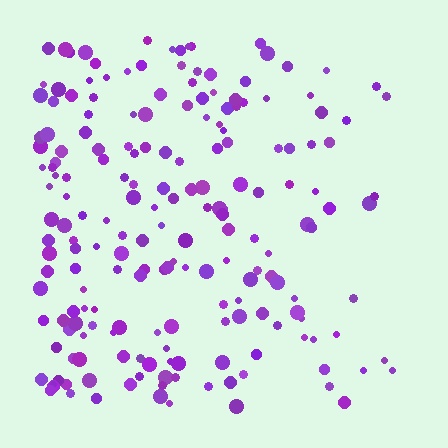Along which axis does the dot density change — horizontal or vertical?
Horizontal.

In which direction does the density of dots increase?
From right to left, with the left side densest.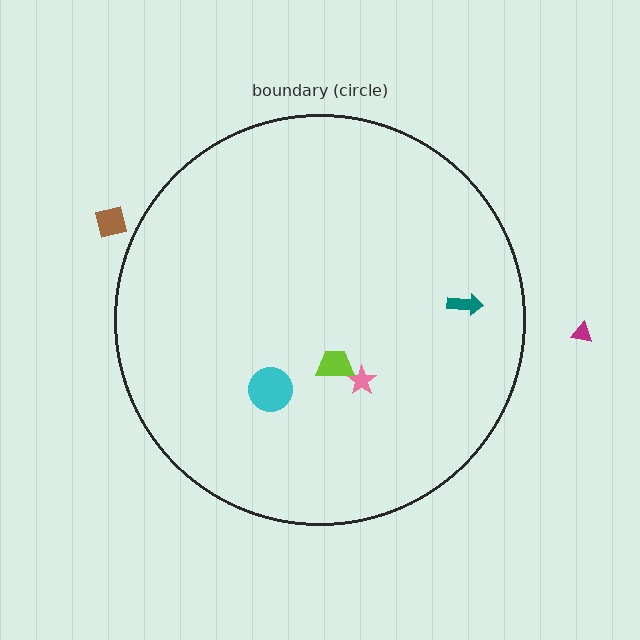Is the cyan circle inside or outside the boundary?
Inside.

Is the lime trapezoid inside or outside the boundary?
Inside.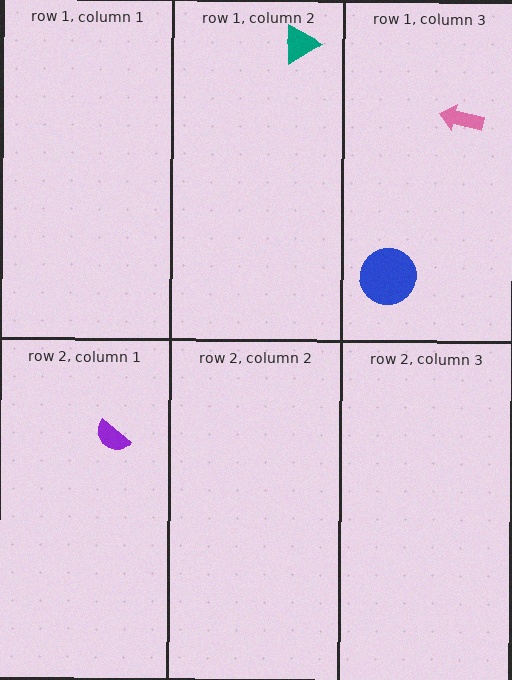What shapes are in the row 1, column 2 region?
The teal triangle.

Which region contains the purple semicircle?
The row 2, column 1 region.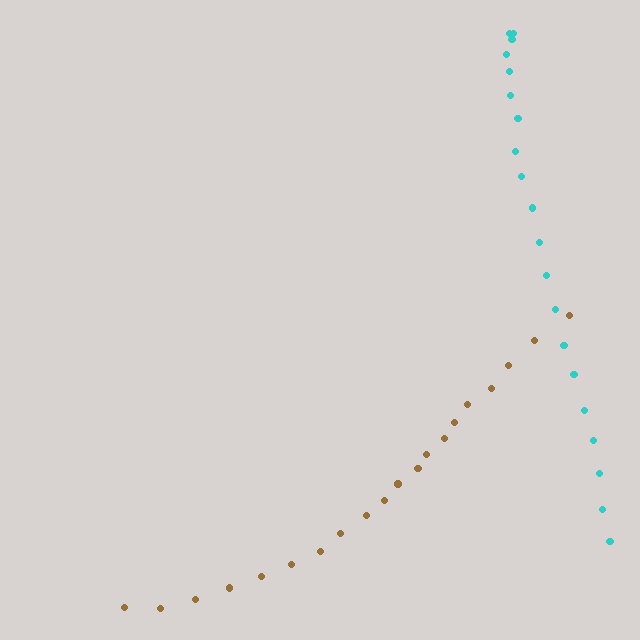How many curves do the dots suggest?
There are 2 distinct paths.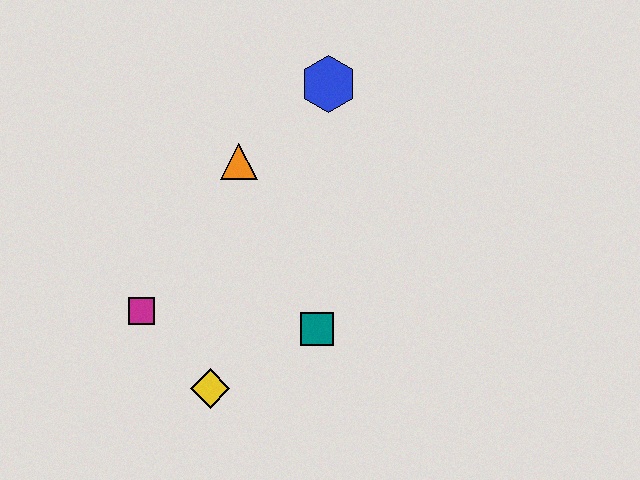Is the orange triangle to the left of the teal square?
Yes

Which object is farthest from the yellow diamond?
The blue hexagon is farthest from the yellow diamond.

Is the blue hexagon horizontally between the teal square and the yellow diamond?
No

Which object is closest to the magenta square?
The yellow diamond is closest to the magenta square.